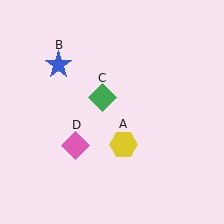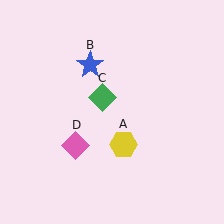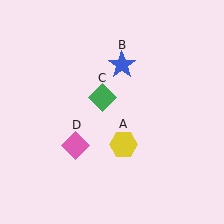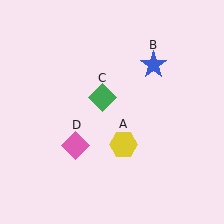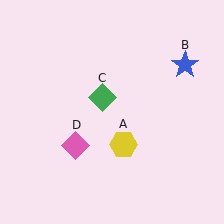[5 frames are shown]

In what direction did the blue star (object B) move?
The blue star (object B) moved right.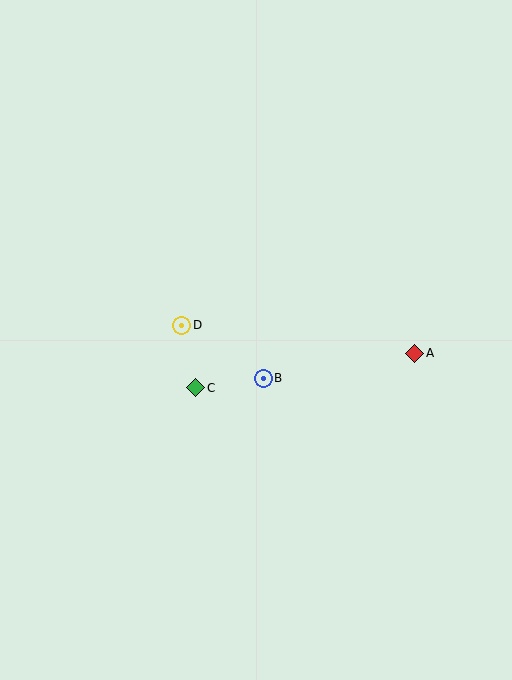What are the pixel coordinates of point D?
Point D is at (182, 325).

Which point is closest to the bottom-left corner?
Point C is closest to the bottom-left corner.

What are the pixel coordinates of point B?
Point B is at (263, 378).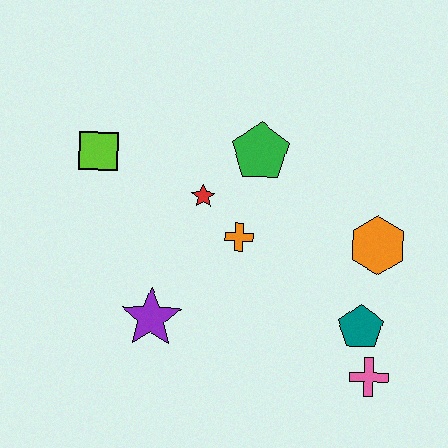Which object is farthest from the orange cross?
The pink cross is farthest from the orange cross.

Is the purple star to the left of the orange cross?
Yes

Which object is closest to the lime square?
The red star is closest to the lime square.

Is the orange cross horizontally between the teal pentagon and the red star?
Yes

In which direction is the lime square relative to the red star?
The lime square is to the left of the red star.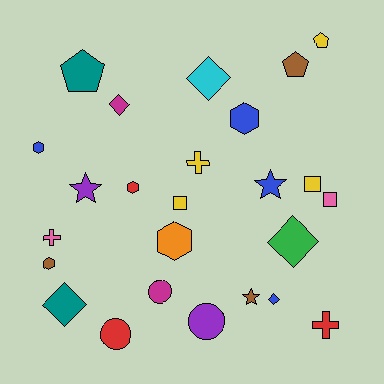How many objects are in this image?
There are 25 objects.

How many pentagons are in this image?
There are 3 pentagons.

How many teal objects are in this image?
There are 2 teal objects.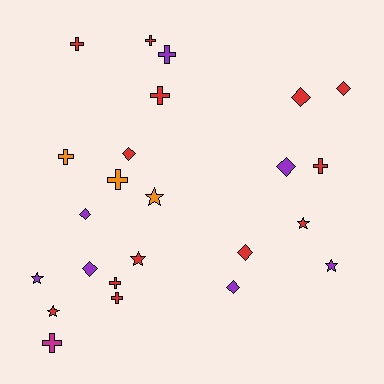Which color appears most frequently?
Red, with 13 objects.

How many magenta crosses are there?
There is 1 magenta cross.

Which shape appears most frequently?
Cross, with 10 objects.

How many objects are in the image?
There are 24 objects.